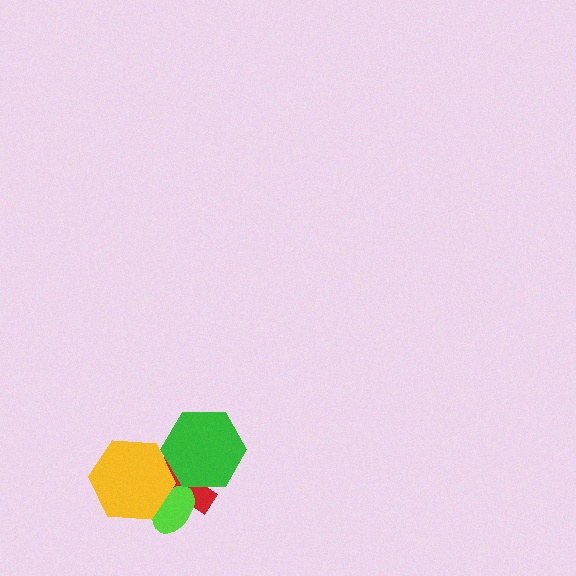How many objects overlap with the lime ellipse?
2 objects overlap with the lime ellipse.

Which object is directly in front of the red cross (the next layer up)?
The lime ellipse is directly in front of the red cross.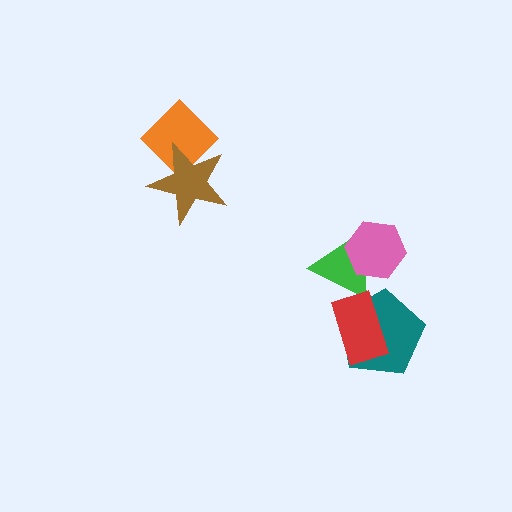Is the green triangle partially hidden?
Yes, it is partially covered by another shape.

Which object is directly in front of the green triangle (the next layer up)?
The pink hexagon is directly in front of the green triangle.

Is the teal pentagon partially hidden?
Yes, it is partially covered by another shape.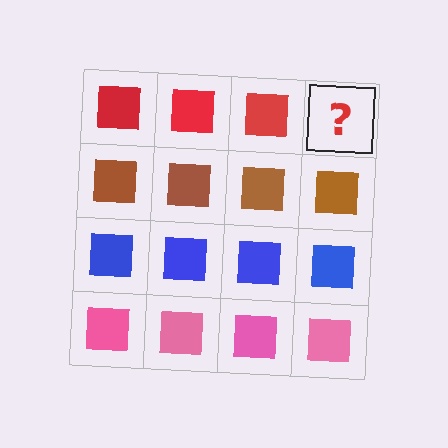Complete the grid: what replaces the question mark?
The question mark should be replaced with a red square.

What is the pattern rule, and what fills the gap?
The rule is that each row has a consistent color. The gap should be filled with a red square.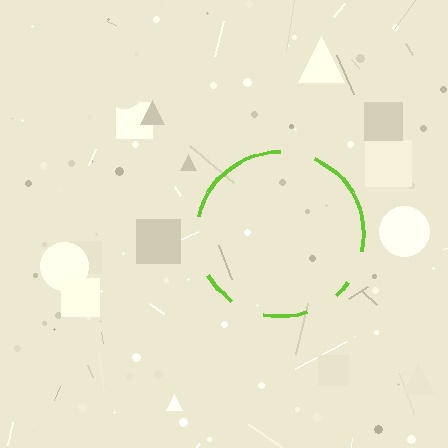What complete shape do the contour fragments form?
The contour fragments form a circle.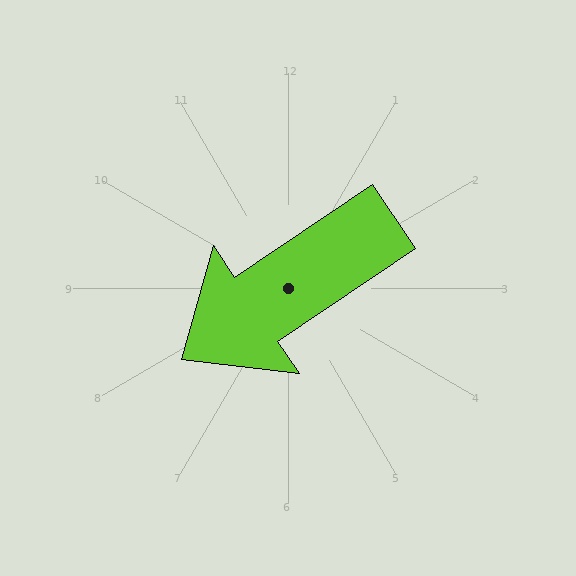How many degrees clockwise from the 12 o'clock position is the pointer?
Approximately 236 degrees.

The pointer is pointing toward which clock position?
Roughly 8 o'clock.